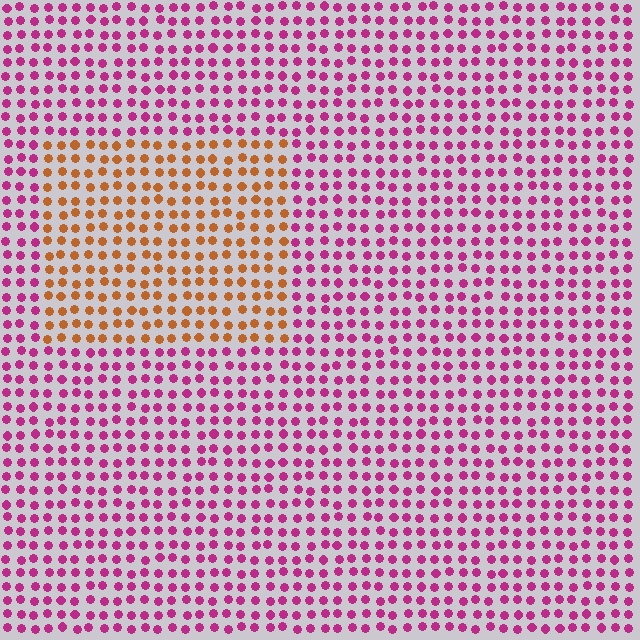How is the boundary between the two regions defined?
The boundary is defined purely by a slight shift in hue (about 64 degrees). Spacing, size, and orientation are identical on both sides.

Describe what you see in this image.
The image is filled with small magenta elements in a uniform arrangement. A rectangle-shaped region is visible where the elements are tinted to a slightly different hue, forming a subtle color boundary.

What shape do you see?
I see a rectangle.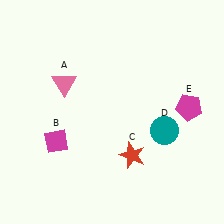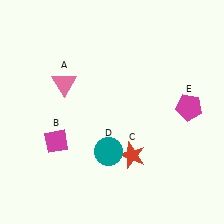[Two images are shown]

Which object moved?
The teal circle (D) moved left.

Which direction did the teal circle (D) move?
The teal circle (D) moved left.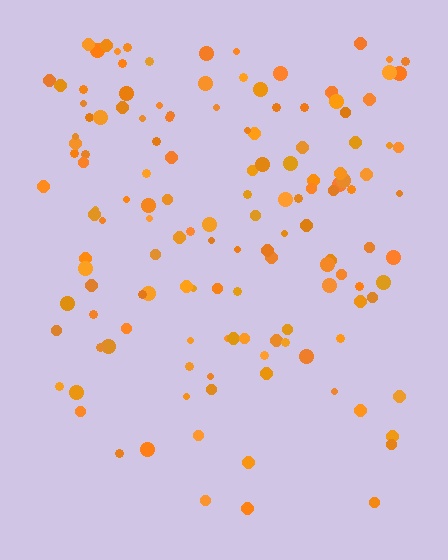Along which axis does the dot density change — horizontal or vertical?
Vertical.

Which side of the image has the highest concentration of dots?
The top.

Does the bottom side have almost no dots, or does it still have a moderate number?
Still a moderate number, just noticeably fewer than the top.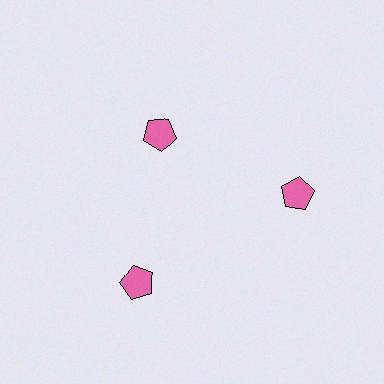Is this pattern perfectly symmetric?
No. The 3 pink pentagons are arranged in a ring, but one element near the 11 o'clock position is pulled inward toward the center, breaking the 3-fold rotational symmetry.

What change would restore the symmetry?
The symmetry would be restored by moving it outward, back onto the ring so that all 3 pentagons sit at equal angles and equal distance from the center.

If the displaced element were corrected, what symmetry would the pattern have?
It would have 3-fold rotational symmetry — the pattern would map onto itself every 120 degrees.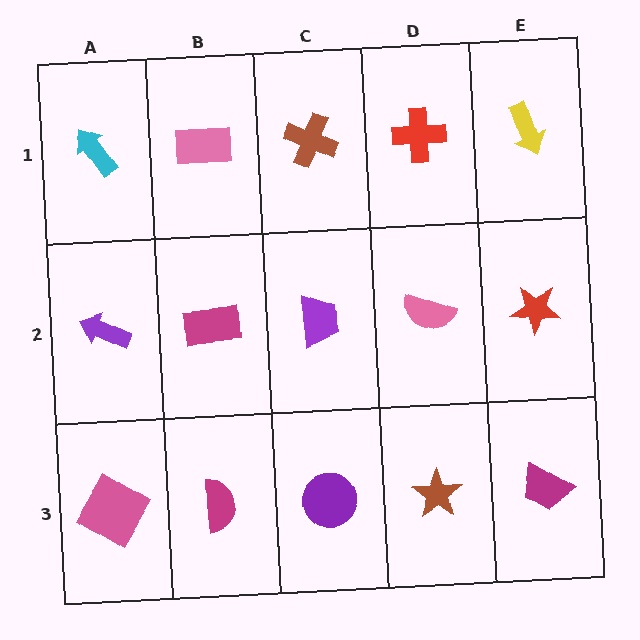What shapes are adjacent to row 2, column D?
A red cross (row 1, column D), a brown star (row 3, column D), a purple trapezoid (row 2, column C), a red star (row 2, column E).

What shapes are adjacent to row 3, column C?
A purple trapezoid (row 2, column C), a magenta semicircle (row 3, column B), a brown star (row 3, column D).